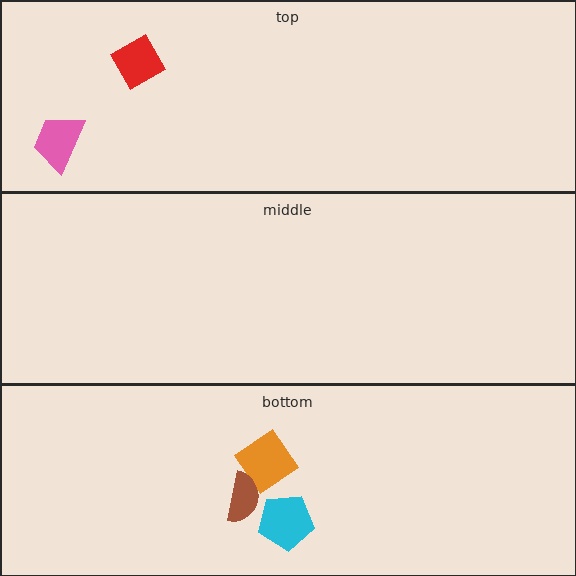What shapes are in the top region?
The pink trapezoid, the red diamond.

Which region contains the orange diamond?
The bottom region.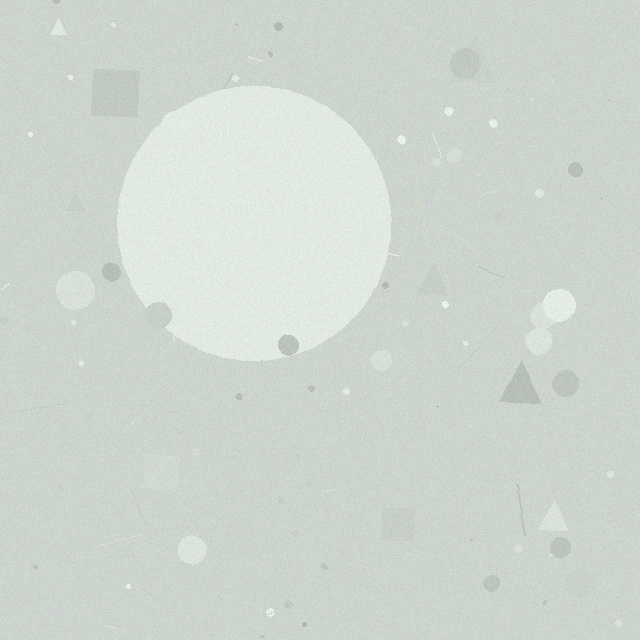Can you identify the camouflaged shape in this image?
The camouflaged shape is a circle.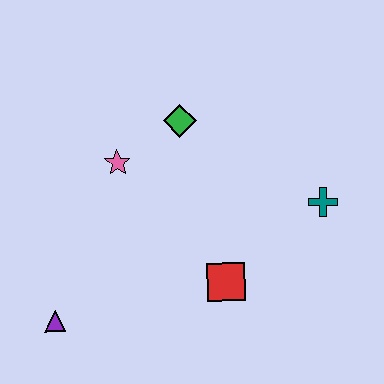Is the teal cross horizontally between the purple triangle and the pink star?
No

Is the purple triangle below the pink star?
Yes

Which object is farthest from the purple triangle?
The teal cross is farthest from the purple triangle.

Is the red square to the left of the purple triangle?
No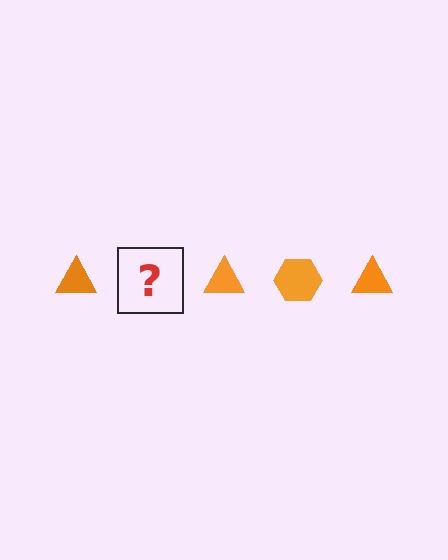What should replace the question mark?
The question mark should be replaced with an orange hexagon.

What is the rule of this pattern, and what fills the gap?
The rule is that the pattern cycles through triangle, hexagon shapes in orange. The gap should be filled with an orange hexagon.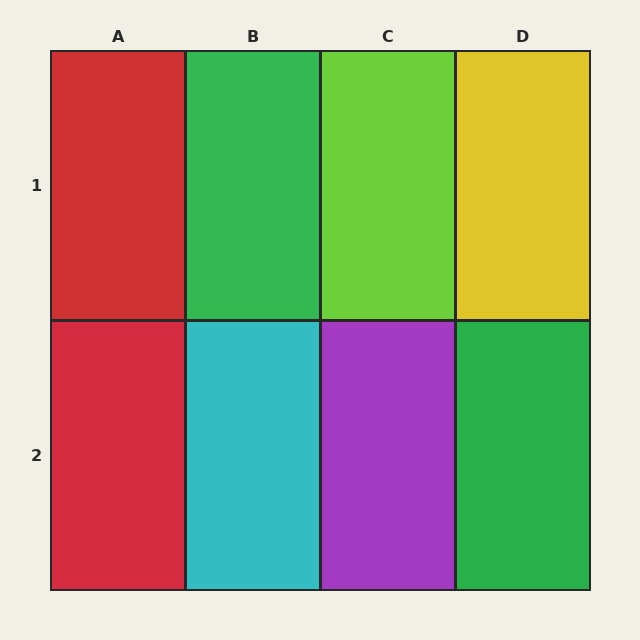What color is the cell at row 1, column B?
Green.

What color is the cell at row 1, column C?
Lime.